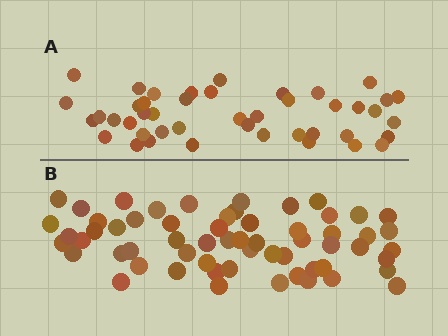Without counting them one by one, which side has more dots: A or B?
Region B (the bottom region) has more dots.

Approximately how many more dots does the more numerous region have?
Region B has approximately 15 more dots than region A.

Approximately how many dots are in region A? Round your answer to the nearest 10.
About 40 dots. (The exact count is 44, which rounds to 40.)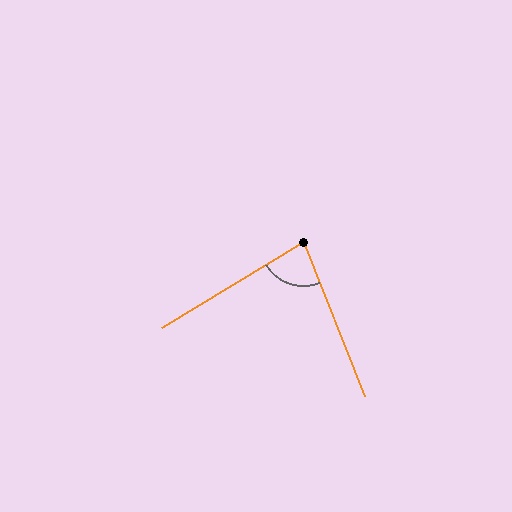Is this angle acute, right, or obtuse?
It is acute.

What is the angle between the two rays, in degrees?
Approximately 80 degrees.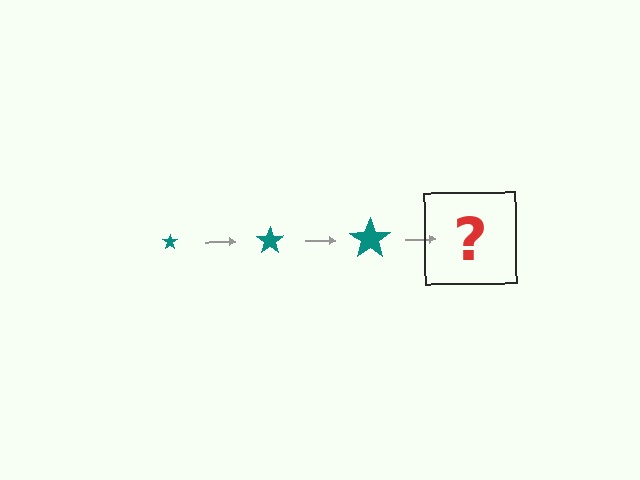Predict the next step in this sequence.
The next step is a teal star, larger than the previous one.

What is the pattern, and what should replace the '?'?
The pattern is that the star gets progressively larger each step. The '?' should be a teal star, larger than the previous one.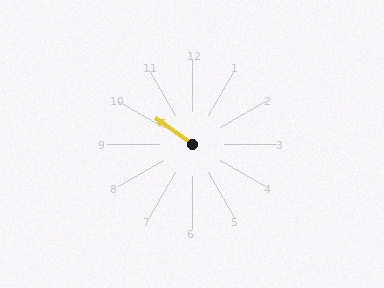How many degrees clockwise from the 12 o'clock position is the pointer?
Approximately 305 degrees.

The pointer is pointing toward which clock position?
Roughly 10 o'clock.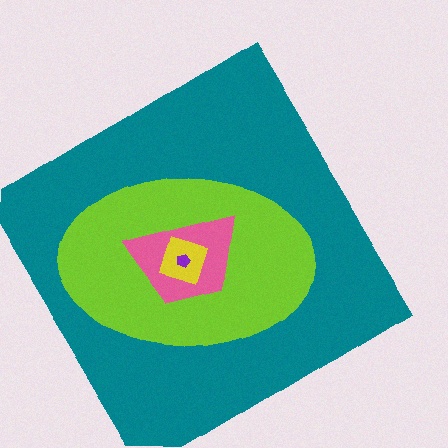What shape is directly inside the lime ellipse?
The pink trapezoid.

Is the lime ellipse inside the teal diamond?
Yes.